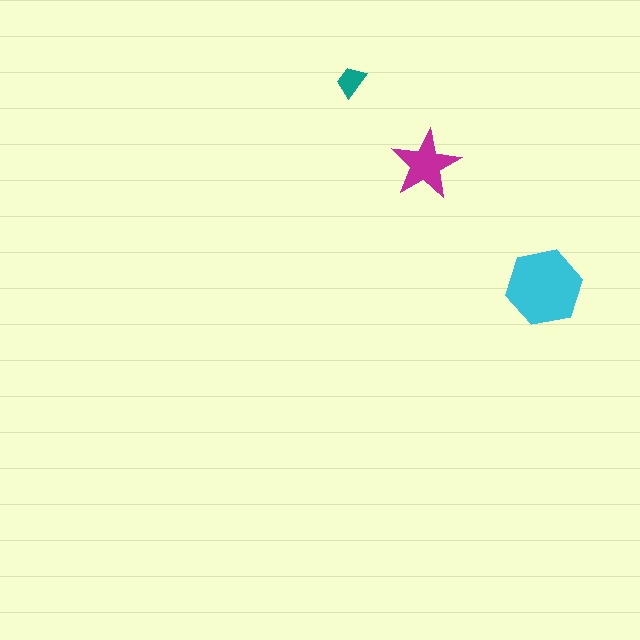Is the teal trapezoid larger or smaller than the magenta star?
Smaller.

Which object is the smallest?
The teal trapezoid.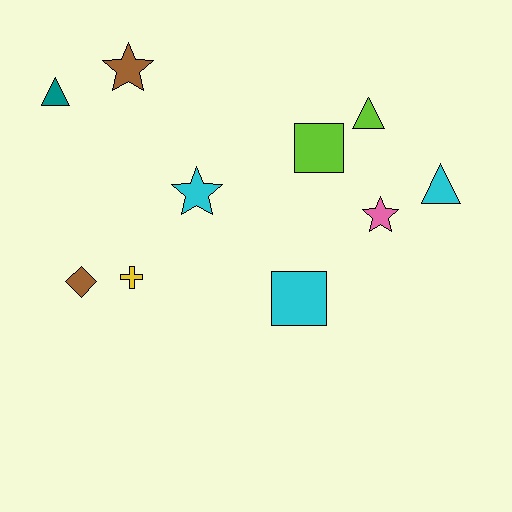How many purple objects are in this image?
There are no purple objects.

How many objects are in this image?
There are 10 objects.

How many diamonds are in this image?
There is 1 diamond.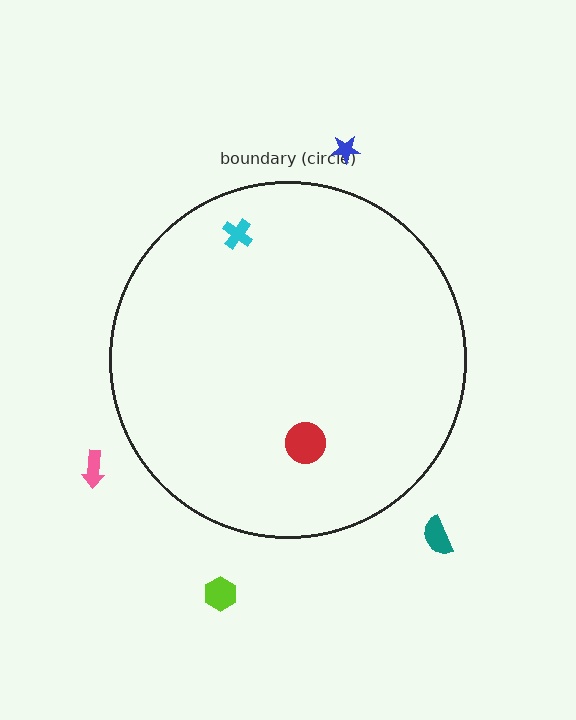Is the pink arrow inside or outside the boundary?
Outside.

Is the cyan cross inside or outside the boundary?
Inside.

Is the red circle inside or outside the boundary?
Inside.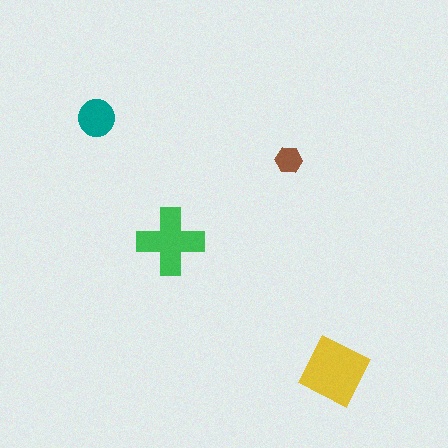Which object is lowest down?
The yellow diamond is bottommost.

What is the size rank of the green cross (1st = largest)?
2nd.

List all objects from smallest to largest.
The brown hexagon, the teal circle, the green cross, the yellow diamond.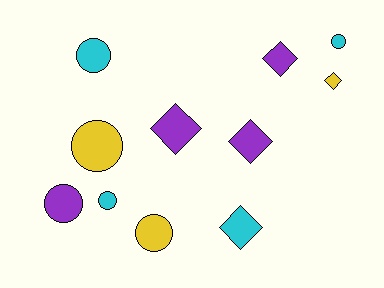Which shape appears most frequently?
Circle, with 6 objects.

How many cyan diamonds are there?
There is 1 cyan diamond.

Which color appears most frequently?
Cyan, with 4 objects.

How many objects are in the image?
There are 11 objects.